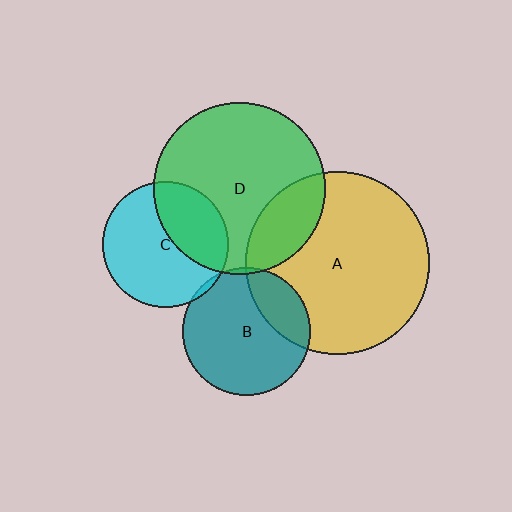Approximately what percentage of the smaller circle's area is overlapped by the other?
Approximately 35%.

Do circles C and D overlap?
Yes.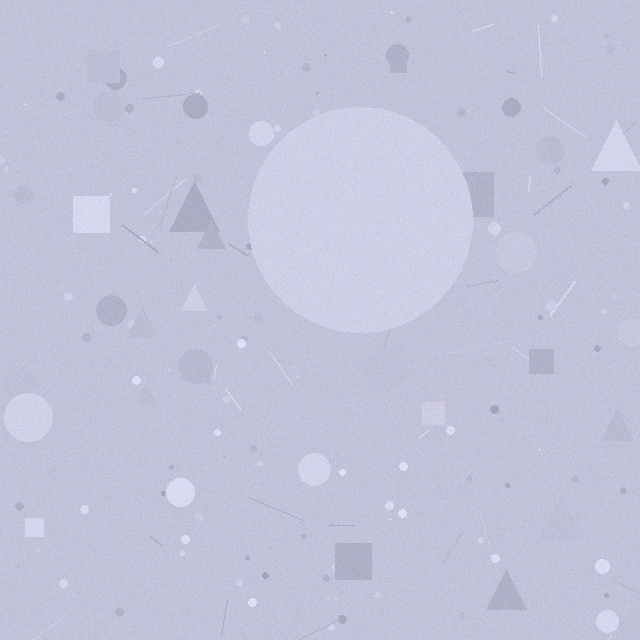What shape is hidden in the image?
A circle is hidden in the image.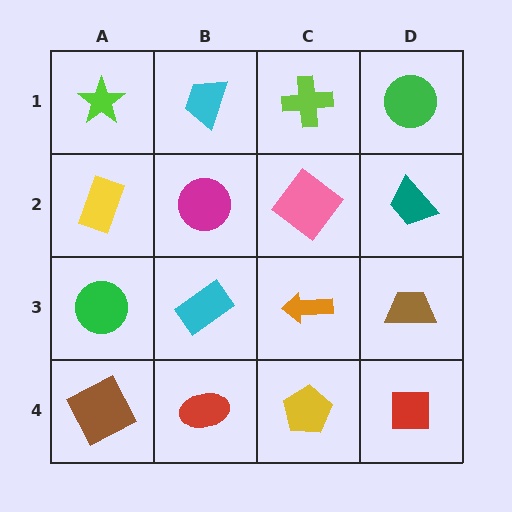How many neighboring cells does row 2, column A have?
3.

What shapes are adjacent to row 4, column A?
A green circle (row 3, column A), a red ellipse (row 4, column B).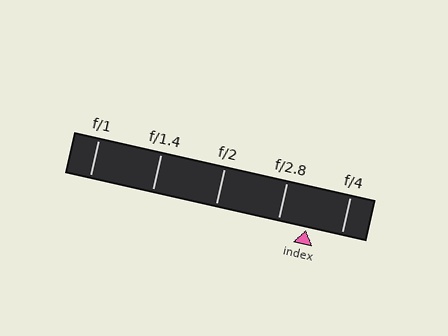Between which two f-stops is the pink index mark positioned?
The index mark is between f/2.8 and f/4.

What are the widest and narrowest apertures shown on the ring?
The widest aperture shown is f/1 and the narrowest is f/4.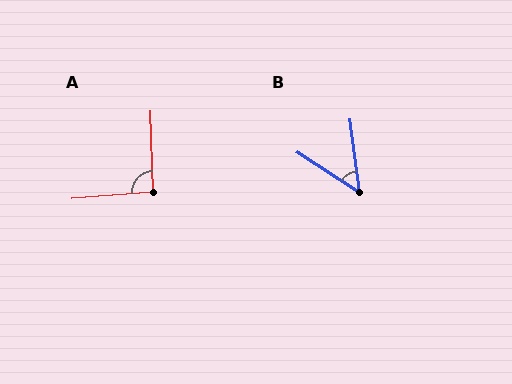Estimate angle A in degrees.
Approximately 93 degrees.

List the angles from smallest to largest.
B (50°), A (93°).